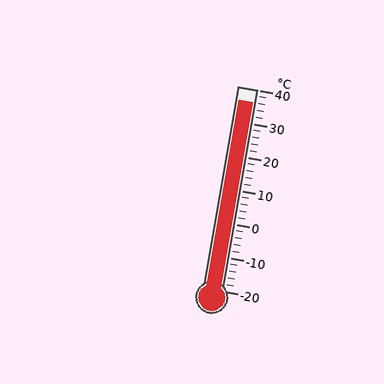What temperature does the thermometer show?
The thermometer shows approximately 36°C.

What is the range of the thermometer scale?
The thermometer scale ranges from -20°C to 40°C.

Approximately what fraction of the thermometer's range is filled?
The thermometer is filled to approximately 95% of its range.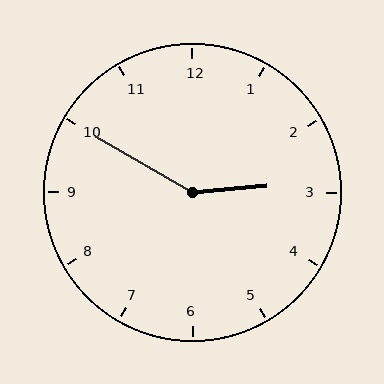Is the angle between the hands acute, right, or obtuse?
It is obtuse.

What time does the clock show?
2:50.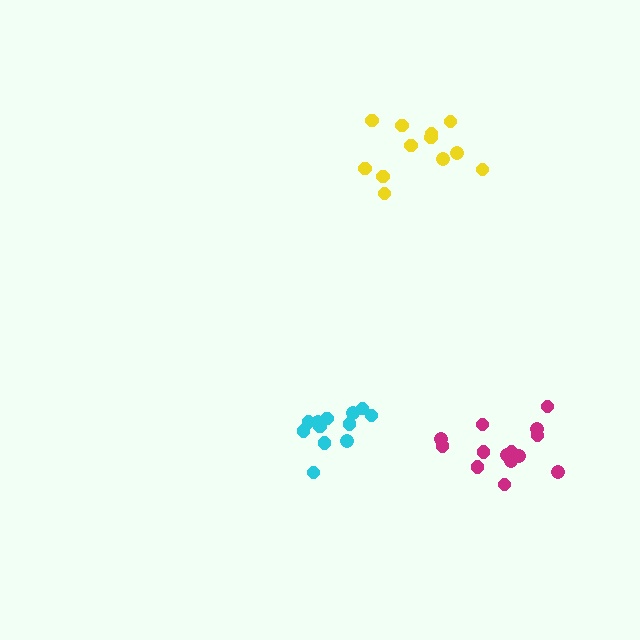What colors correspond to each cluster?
The clusters are colored: cyan, yellow, magenta.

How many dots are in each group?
Group 1: 12 dots, Group 2: 12 dots, Group 3: 14 dots (38 total).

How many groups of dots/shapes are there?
There are 3 groups.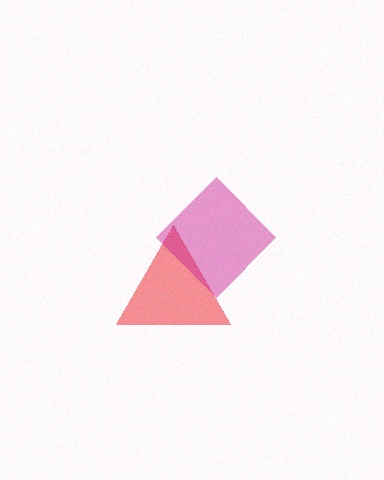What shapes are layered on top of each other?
The layered shapes are: a red triangle, a magenta diamond.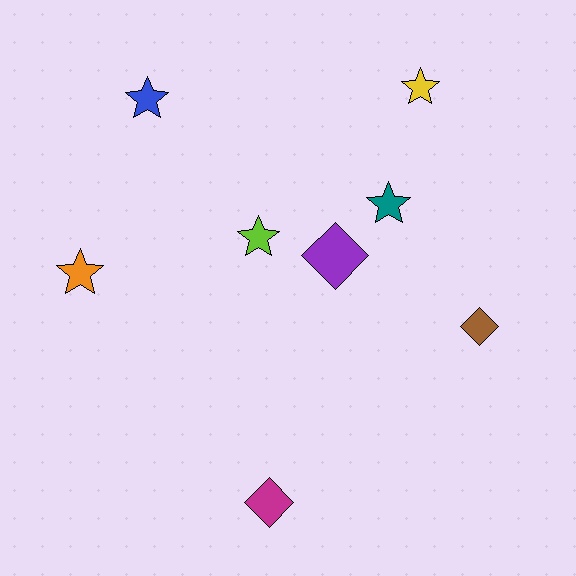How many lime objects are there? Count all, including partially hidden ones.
There is 1 lime object.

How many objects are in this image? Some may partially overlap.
There are 8 objects.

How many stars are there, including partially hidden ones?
There are 5 stars.